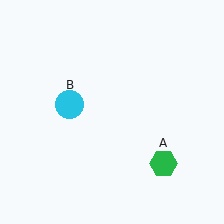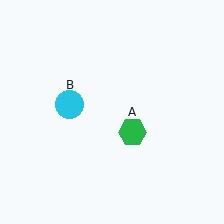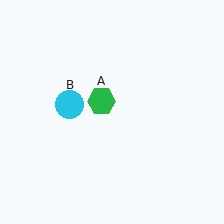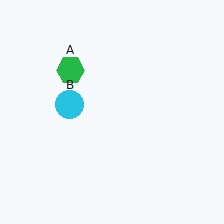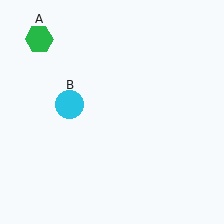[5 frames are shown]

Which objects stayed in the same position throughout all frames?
Cyan circle (object B) remained stationary.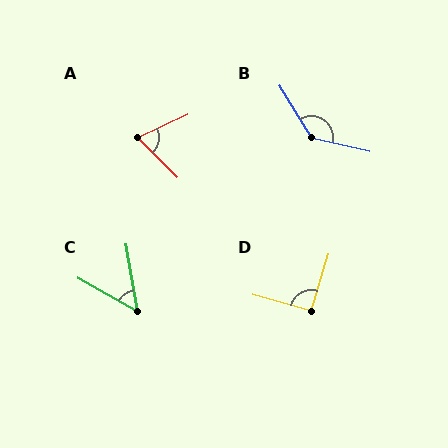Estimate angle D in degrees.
Approximately 91 degrees.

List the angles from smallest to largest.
C (51°), A (70°), D (91°), B (135°).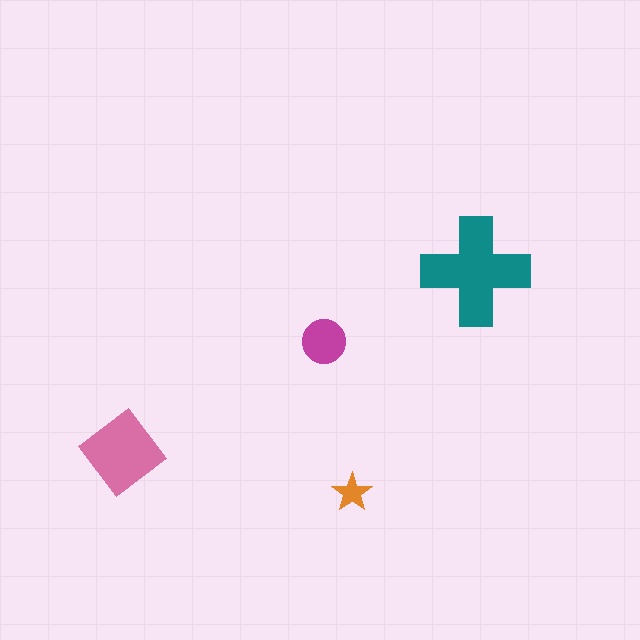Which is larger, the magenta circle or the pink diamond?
The pink diamond.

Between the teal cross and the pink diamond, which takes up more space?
The teal cross.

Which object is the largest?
The teal cross.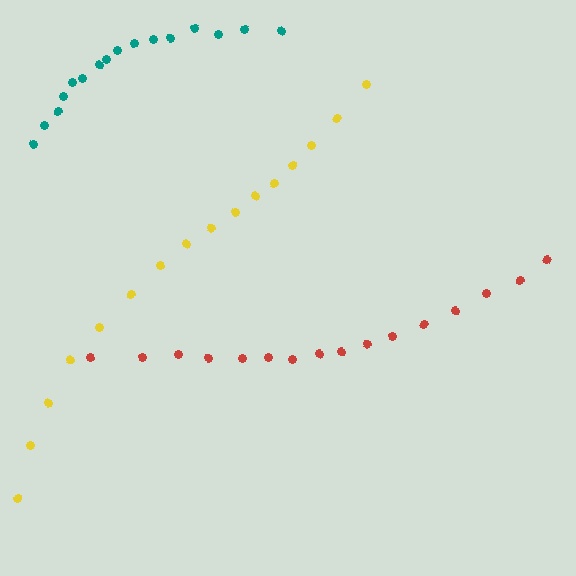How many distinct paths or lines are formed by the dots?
There are 3 distinct paths.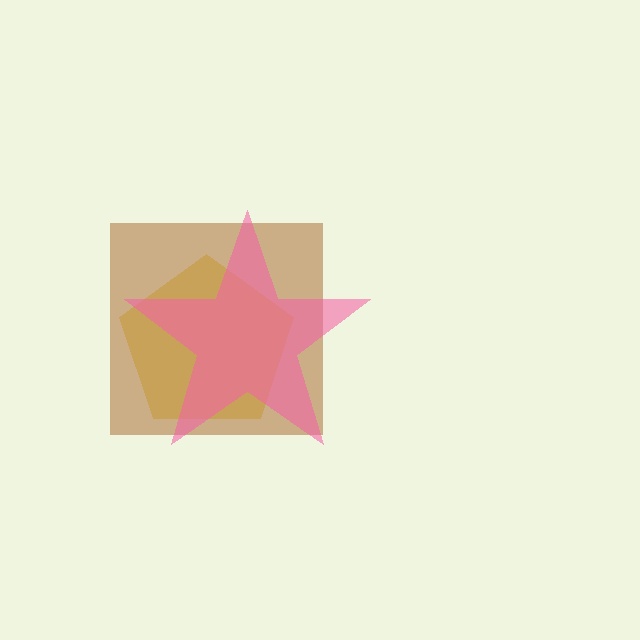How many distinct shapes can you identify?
There are 3 distinct shapes: a yellow pentagon, a brown square, a pink star.